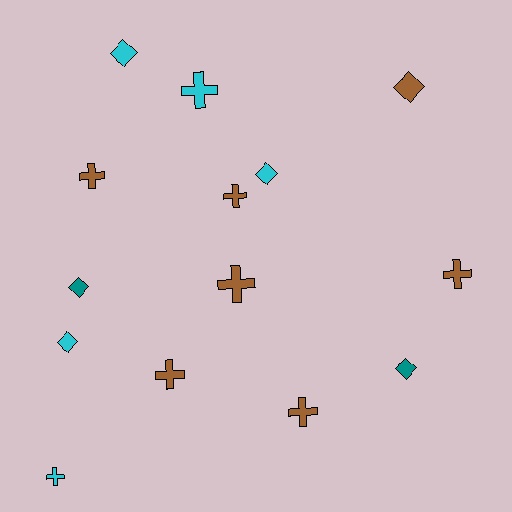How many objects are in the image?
There are 14 objects.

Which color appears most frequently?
Brown, with 7 objects.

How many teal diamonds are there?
There are 2 teal diamonds.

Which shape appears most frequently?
Cross, with 8 objects.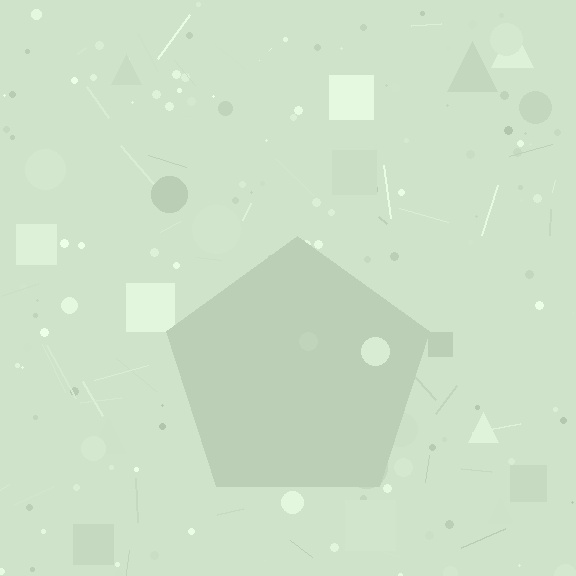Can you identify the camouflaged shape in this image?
The camouflaged shape is a pentagon.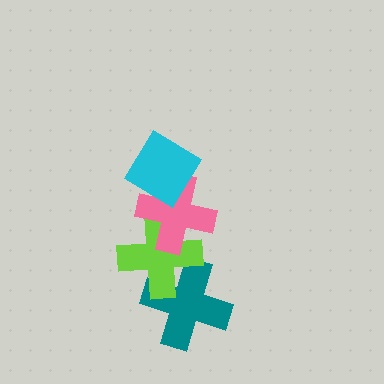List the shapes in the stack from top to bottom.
From top to bottom: the cyan diamond, the pink cross, the lime cross, the teal cross.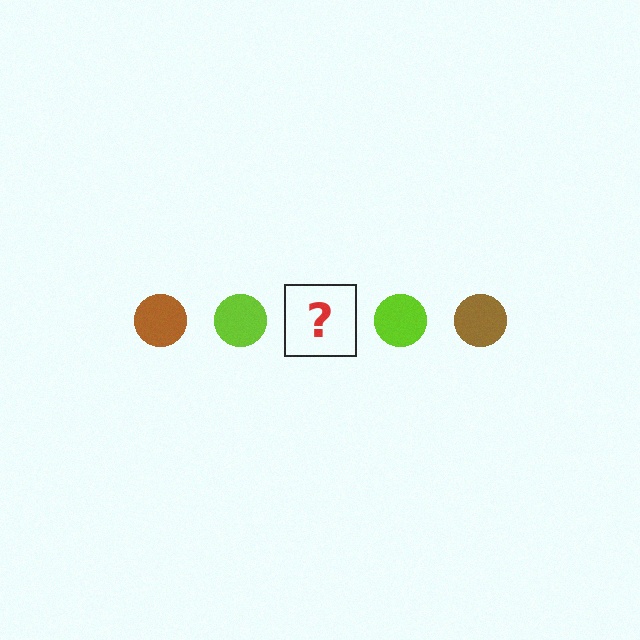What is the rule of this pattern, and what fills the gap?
The rule is that the pattern cycles through brown, lime circles. The gap should be filled with a brown circle.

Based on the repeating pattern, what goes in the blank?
The blank should be a brown circle.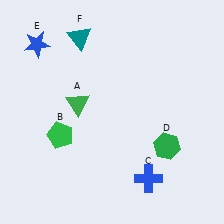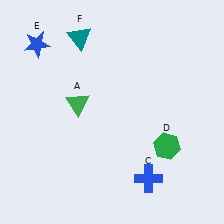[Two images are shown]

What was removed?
The green pentagon (B) was removed in Image 2.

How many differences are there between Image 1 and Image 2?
There is 1 difference between the two images.